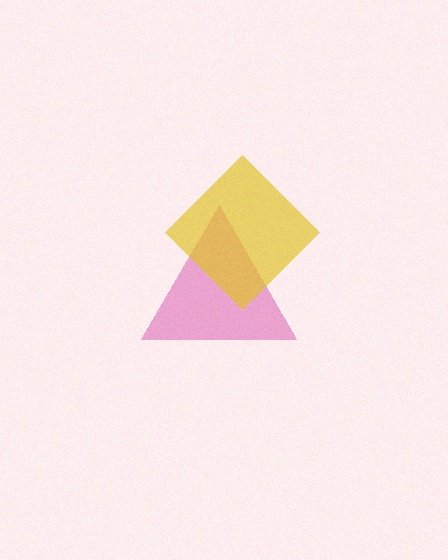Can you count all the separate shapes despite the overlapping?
Yes, there are 2 separate shapes.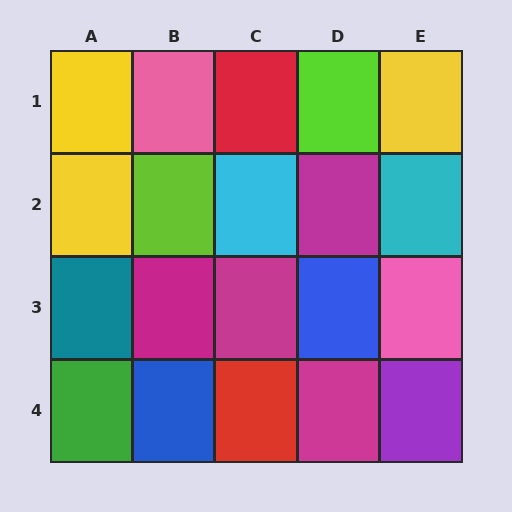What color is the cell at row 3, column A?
Teal.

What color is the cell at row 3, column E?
Pink.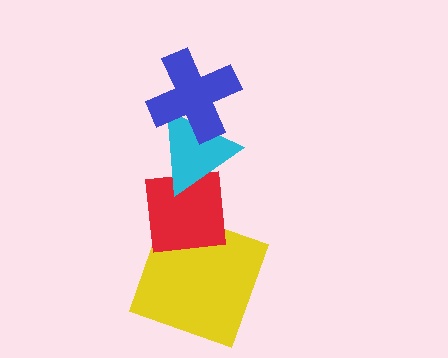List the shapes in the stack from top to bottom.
From top to bottom: the blue cross, the cyan triangle, the red square, the yellow square.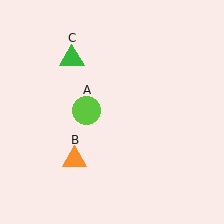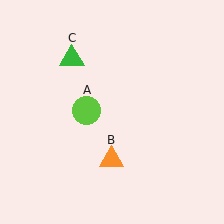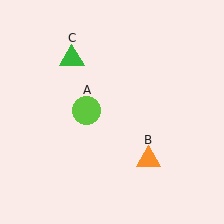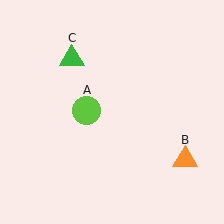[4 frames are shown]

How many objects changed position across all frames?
1 object changed position: orange triangle (object B).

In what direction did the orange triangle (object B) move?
The orange triangle (object B) moved right.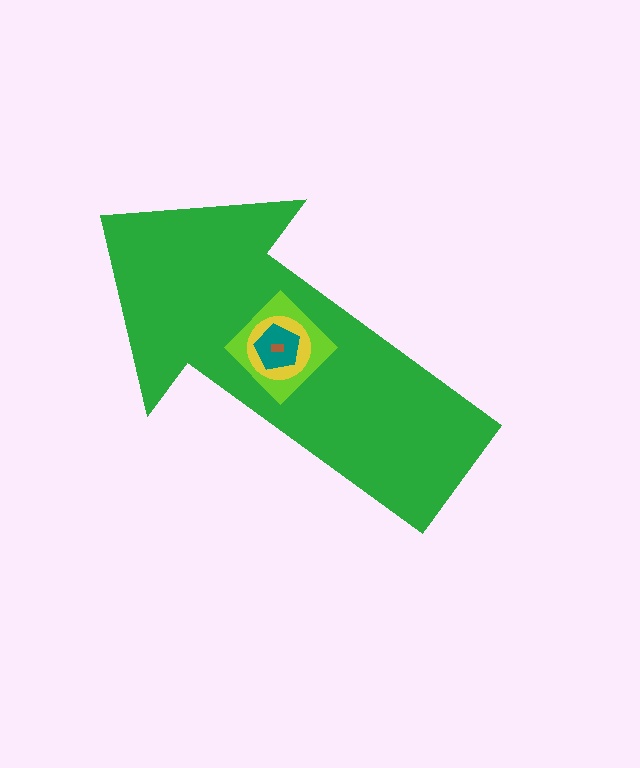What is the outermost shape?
The green arrow.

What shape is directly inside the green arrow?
The lime diamond.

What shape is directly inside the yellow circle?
The teal pentagon.